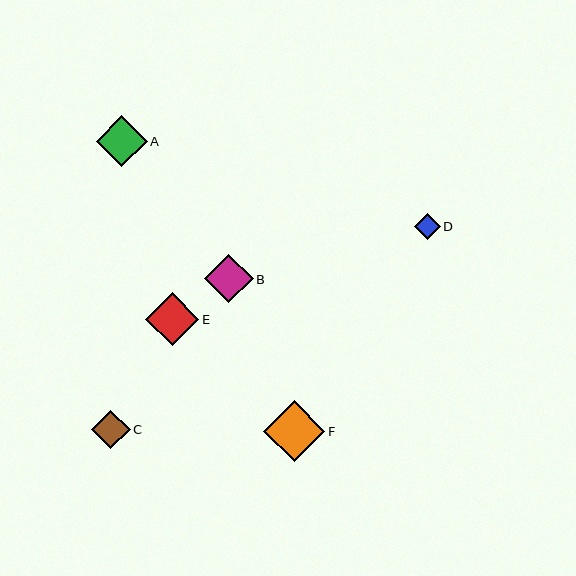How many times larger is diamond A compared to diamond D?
Diamond A is approximately 2.0 times the size of diamond D.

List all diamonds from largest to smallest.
From largest to smallest: F, E, A, B, C, D.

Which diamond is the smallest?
Diamond D is the smallest with a size of approximately 25 pixels.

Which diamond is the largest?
Diamond F is the largest with a size of approximately 61 pixels.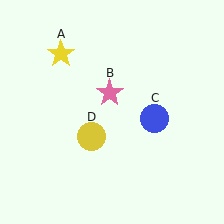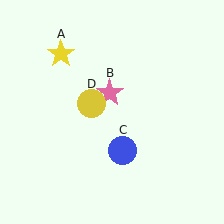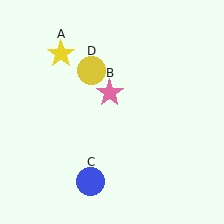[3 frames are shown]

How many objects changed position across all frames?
2 objects changed position: blue circle (object C), yellow circle (object D).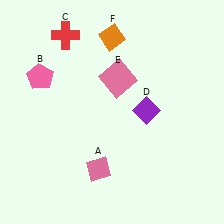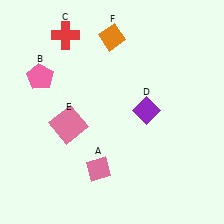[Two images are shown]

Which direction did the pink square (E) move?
The pink square (E) moved left.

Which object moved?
The pink square (E) moved left.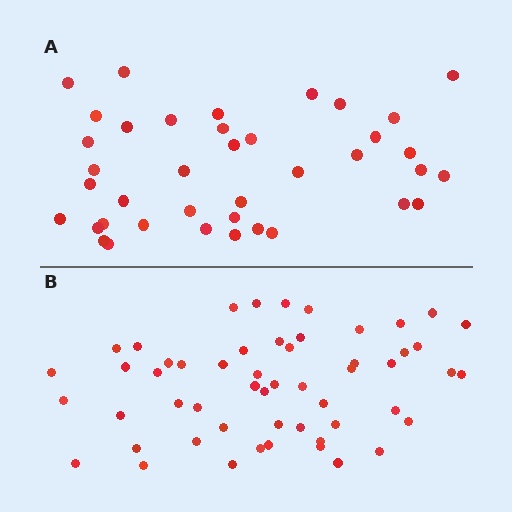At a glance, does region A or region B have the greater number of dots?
Region B (the bottom region) has more dots.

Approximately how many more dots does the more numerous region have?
Region B has approximately 15 more dots than region A.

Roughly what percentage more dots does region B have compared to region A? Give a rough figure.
About 40% more.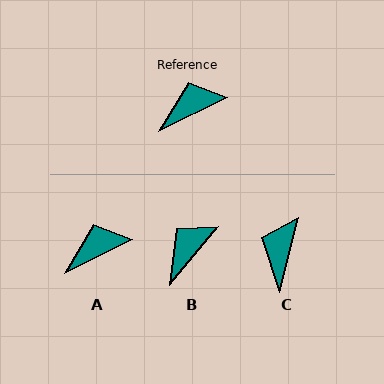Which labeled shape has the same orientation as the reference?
A.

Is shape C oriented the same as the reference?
No, it is off by about 49 degrees.